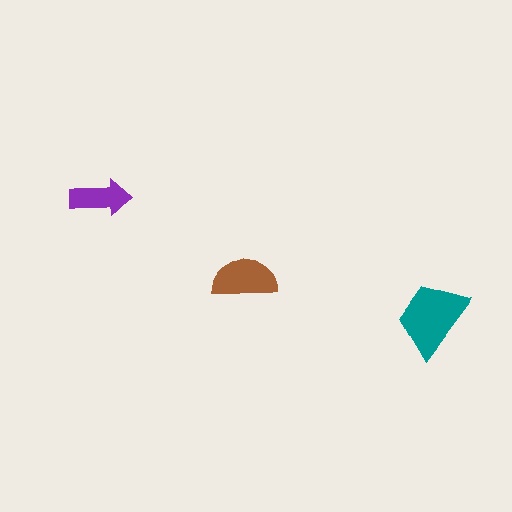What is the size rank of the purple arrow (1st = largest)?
3rd.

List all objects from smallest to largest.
The purple arrow, the brown semicircle, the teal trapezoid.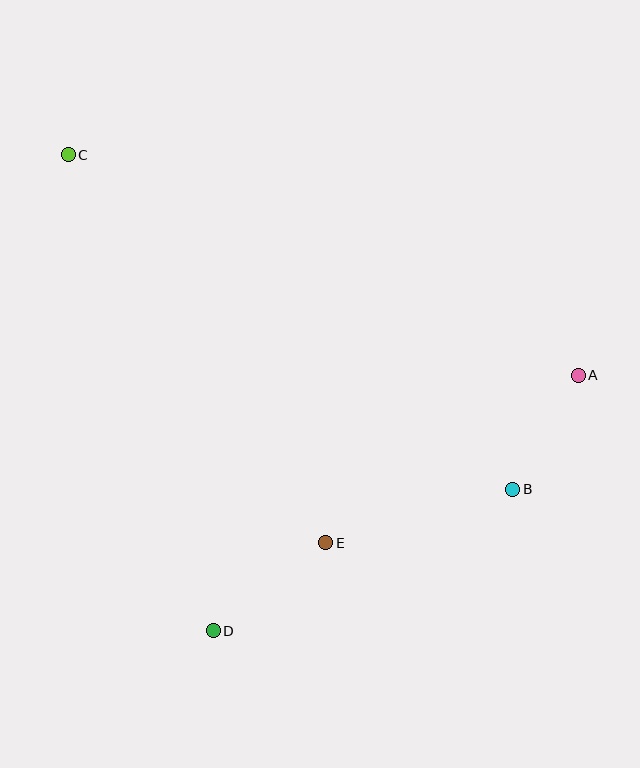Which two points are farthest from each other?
Points B and C are farthest from each other.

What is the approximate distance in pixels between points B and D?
The distance between B and D is approximately 331 pixels.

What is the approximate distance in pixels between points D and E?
The distance between D and E is approximately 143 pixels.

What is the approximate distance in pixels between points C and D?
The distance between C and D is approximately 497 pixels.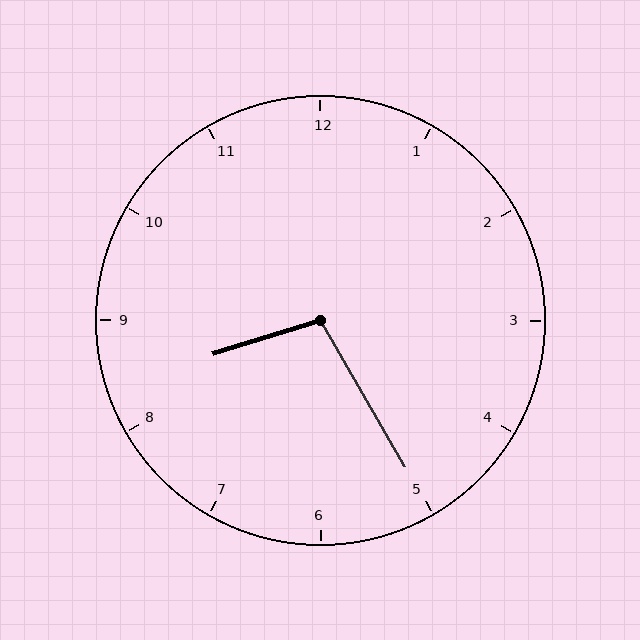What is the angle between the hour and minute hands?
Approximately 102 degrees.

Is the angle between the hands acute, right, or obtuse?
It is obtuse.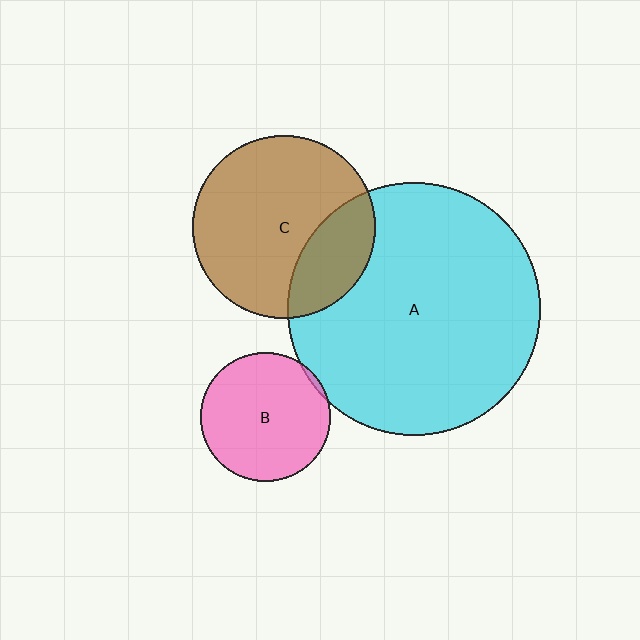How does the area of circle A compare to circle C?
Approximately 1.9 times.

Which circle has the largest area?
Circle A (cyan).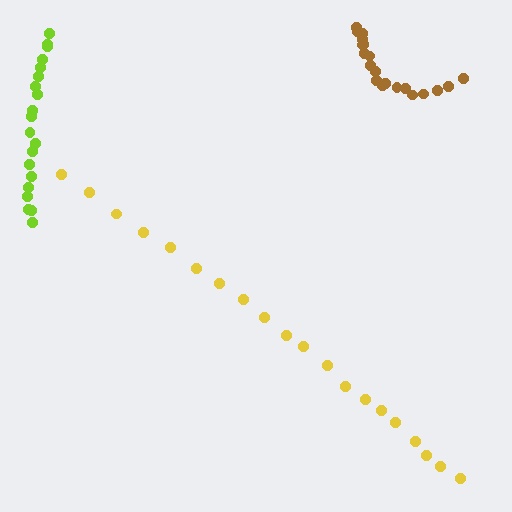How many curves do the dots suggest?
There are 3 distinct paths.